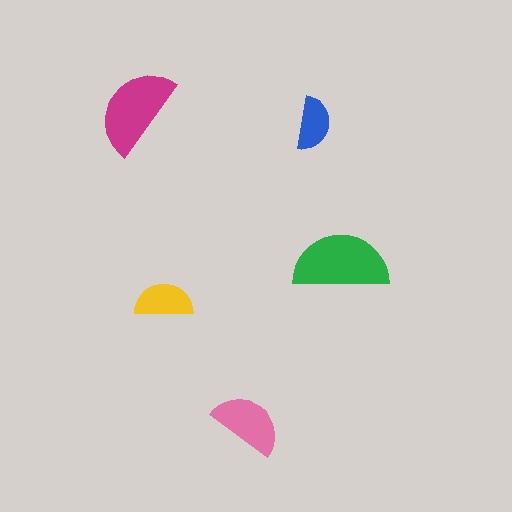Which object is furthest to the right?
The green semicircle is rightmost.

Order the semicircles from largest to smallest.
the green one, the magenta one, the pink one, the yellow one, the blue one.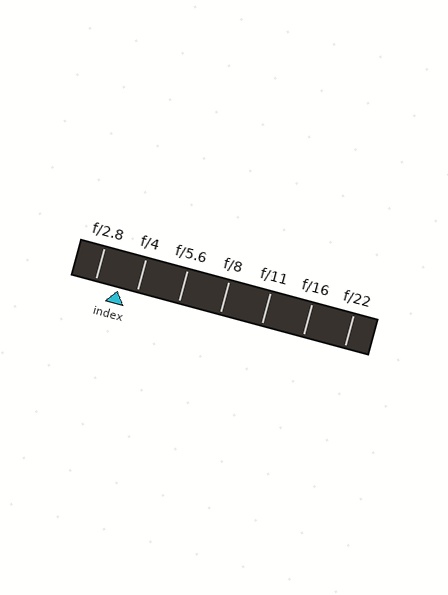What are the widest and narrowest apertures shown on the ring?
The widest aperture shown is f/2.8 and the narrowest is f/22.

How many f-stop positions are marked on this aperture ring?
There are 7 f-stop positions marked.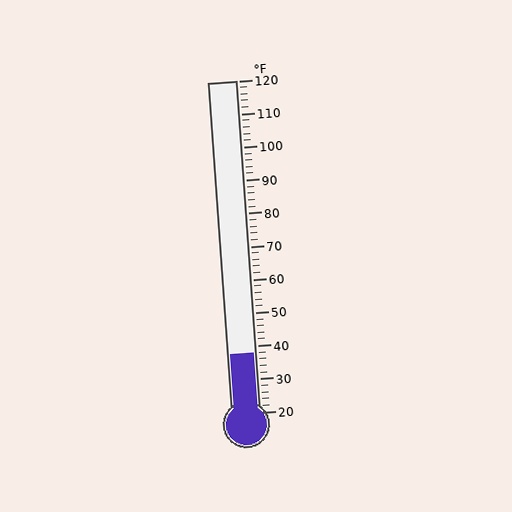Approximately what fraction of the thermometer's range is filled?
The thermometer is filled to approximately 20% of its range.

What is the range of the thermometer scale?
The thermometer scale ranges from 20°F to 120°F.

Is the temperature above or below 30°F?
The temperature is above 30°F.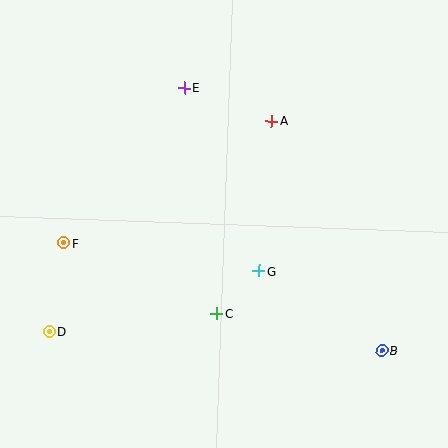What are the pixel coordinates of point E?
Point E is at (184, 88).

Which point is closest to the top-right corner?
Point A is closest to the top-right corner.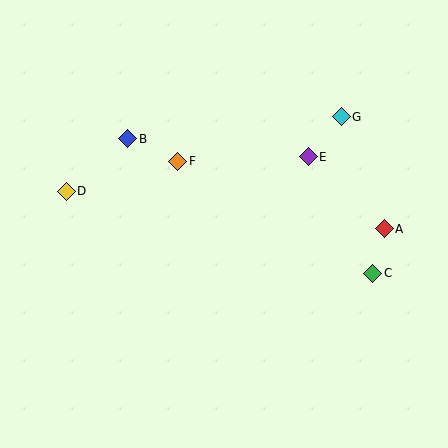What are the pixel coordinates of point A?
Point A is at (384, 229).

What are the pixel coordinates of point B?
Point B is at (128, 139).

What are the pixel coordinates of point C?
Point C is at (373, 273).